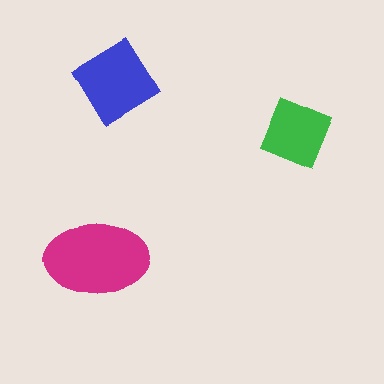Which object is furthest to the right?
The green square is rightmost.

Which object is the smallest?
The green square.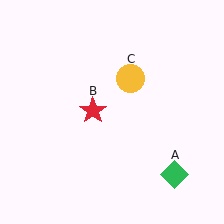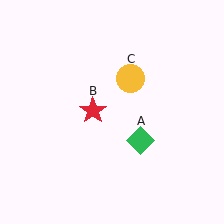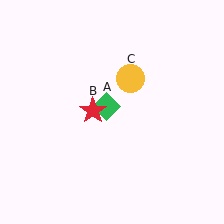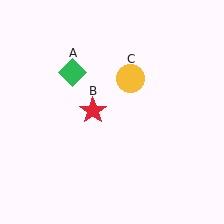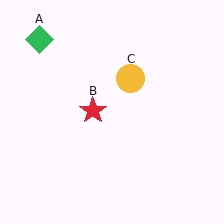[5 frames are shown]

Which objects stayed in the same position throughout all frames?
Red star (object B) and yellow circle (object C) remained stationary.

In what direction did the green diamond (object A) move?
The green diamond (object A) moved up and to the left.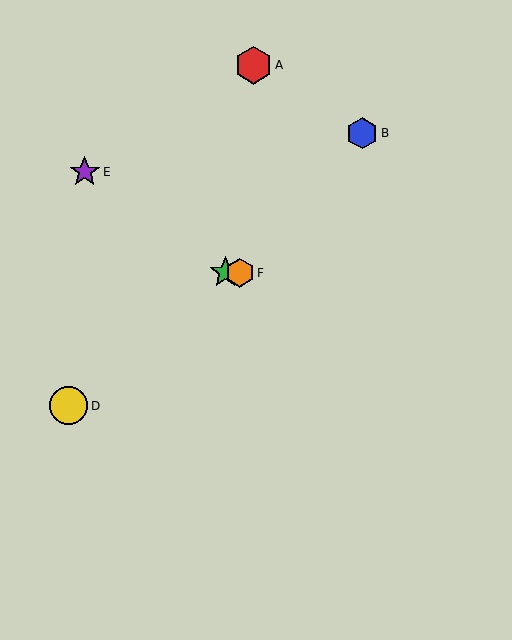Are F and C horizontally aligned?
Yes, both are at y≈273.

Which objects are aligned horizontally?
Objects C, F are aligned horizontally.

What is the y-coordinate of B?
Object B is at y≈133.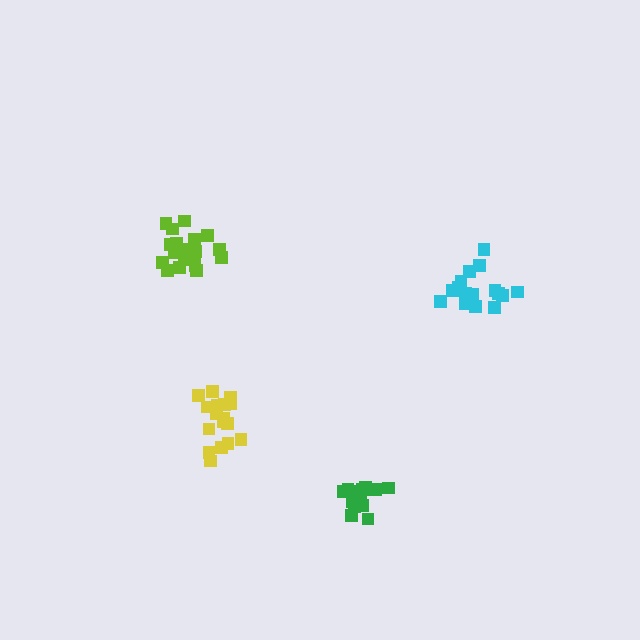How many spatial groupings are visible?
There are 4 spatial groupings.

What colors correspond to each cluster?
The clusters are colored: lime, yellow, cyan, green.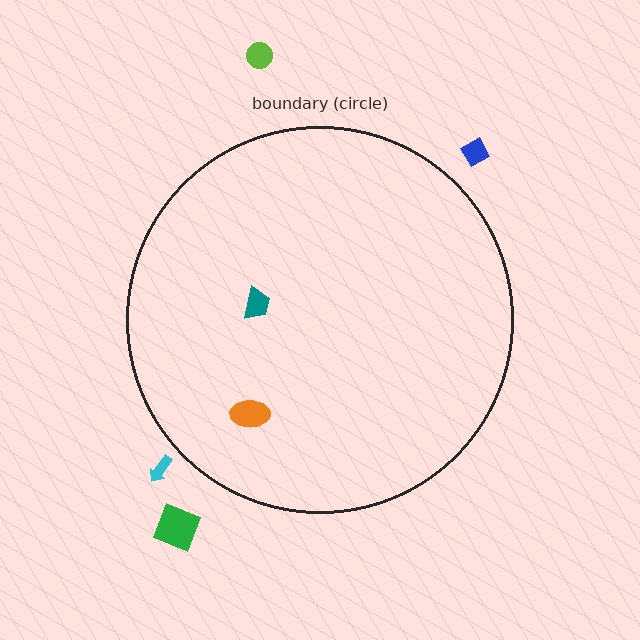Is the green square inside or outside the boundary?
Outside.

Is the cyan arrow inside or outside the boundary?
Outside.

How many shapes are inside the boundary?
2 inside, 4 outside.